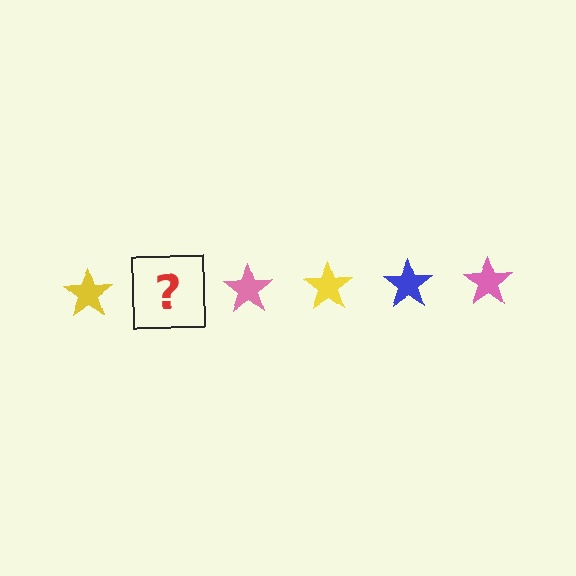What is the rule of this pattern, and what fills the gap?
The rule is that the pattern cycles through yellow, blue, pink stars. The gap should be filled with a blue star.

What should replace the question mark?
The question mark should be replaced with a blue star.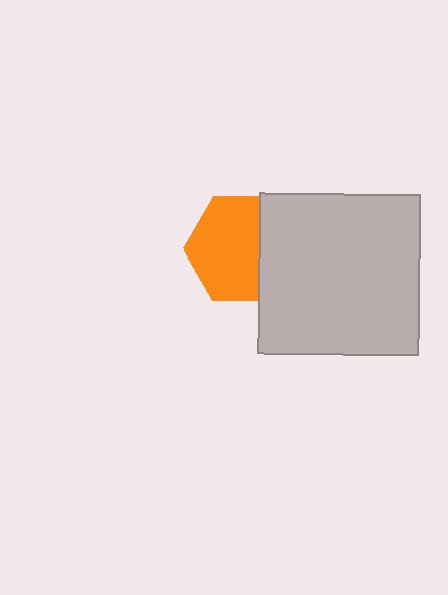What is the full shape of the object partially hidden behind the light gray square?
The partially hidden object is an orange hexagon.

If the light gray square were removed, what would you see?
You would see the complete orange hexagon.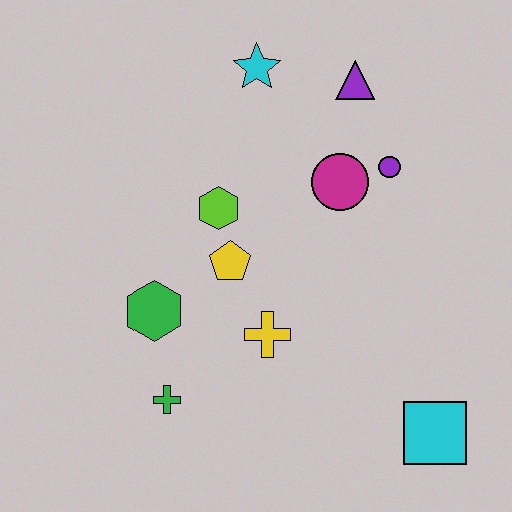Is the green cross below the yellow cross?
Yes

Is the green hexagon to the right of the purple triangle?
No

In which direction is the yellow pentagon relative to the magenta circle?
The yellow pentagon is to the left of the magenta circle.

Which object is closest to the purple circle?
The magenta circle is closest to the purple circle.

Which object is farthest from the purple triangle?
The green cross is farthest from the purple triangle.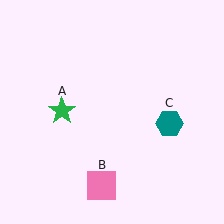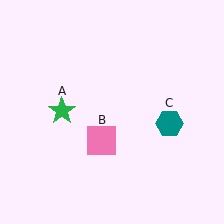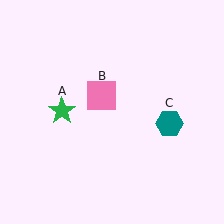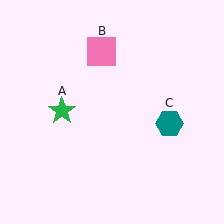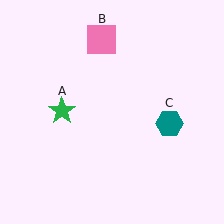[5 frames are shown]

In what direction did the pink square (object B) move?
The pink square (object B) moved up.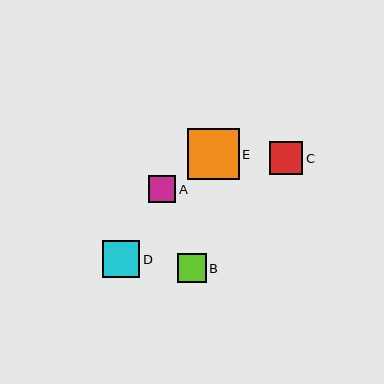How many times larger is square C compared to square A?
Square C is approximately 1.2 times the size of square A.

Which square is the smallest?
Square A is the smallest with a size of approximately 27 pixels.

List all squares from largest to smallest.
From largest to smallest: E, D, C, B, A.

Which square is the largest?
Square E is the largest with a size of approximately 51 pixels.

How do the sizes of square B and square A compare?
Square B and square A are approximately the same size.